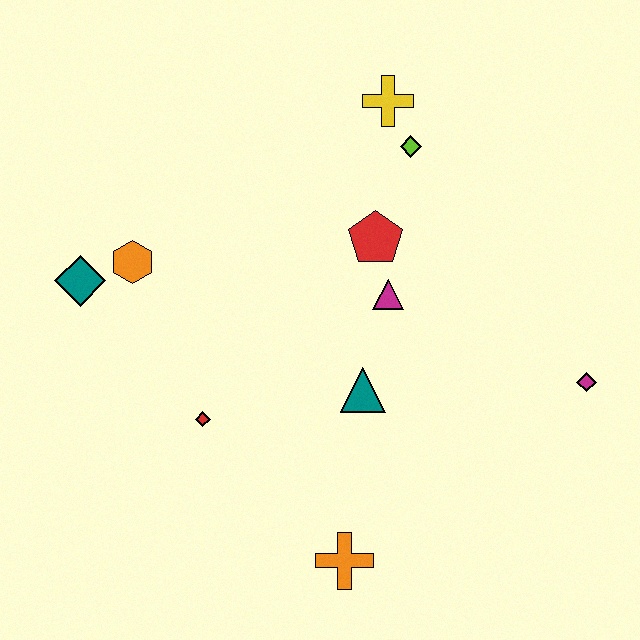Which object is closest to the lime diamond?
The yellow cross is closest to the lime diamond.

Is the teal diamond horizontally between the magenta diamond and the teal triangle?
No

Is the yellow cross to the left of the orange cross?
No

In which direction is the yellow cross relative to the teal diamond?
The yellow cross is to the right of the teal diamond.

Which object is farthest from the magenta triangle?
The teal diamond is farthest from the magenta triangle.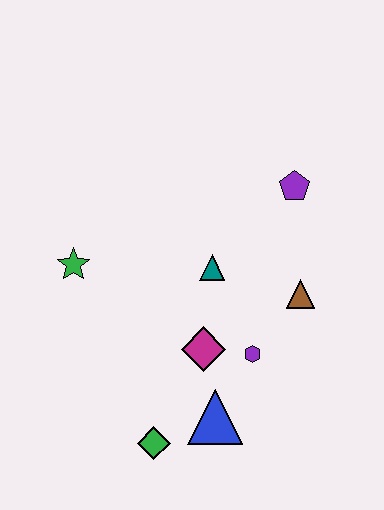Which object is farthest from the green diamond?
The purple pentagon is farthest from the green diamond.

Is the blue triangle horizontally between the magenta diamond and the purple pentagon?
Yes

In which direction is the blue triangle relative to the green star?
The blue triangle is below the green star.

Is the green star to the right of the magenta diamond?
No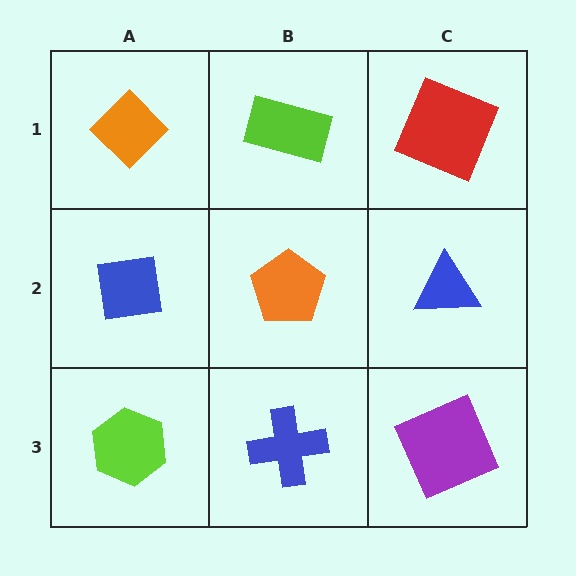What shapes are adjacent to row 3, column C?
A blue triangle (row 2, column C), a blue cross (row 3, column B).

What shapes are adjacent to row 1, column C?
A blue triangle (row 2, column C), a lime rectangle (row 1, column B).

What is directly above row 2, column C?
A red square.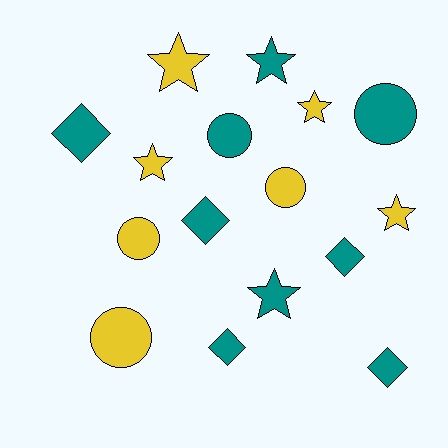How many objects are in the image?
There are 16 objects.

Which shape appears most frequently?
Star, with 6 objects.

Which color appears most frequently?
Teal, with 9 objects.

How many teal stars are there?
There are 2 teal stars.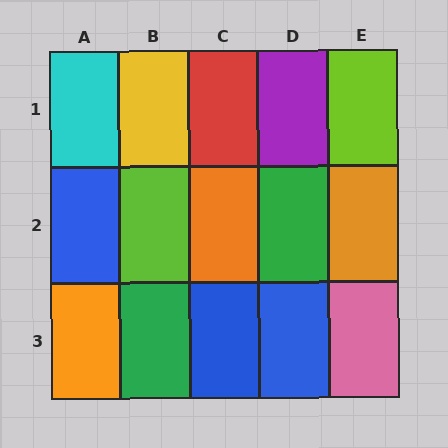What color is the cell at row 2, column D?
Green.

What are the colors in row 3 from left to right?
Orange, green, blue, blue, pink.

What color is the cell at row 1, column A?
Cyan.